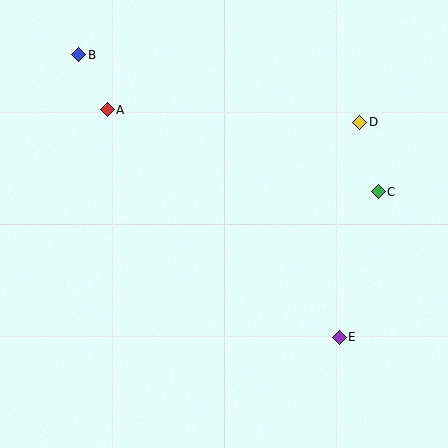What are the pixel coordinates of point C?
Point C is at (378, 192).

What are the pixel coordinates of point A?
Point A is at (107, 110).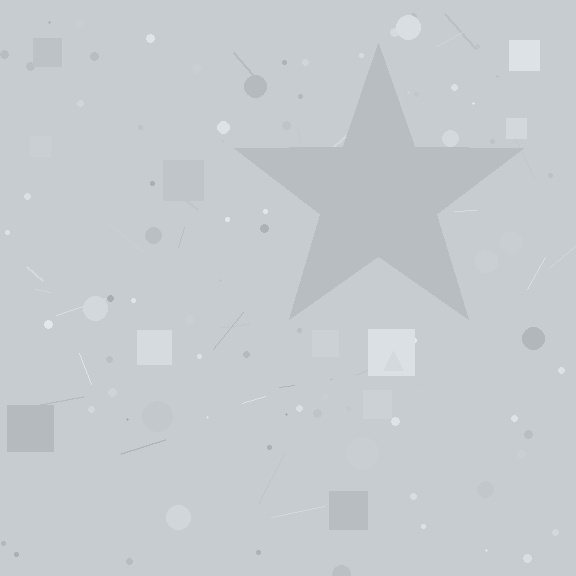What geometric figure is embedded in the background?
A star is embedded in the background.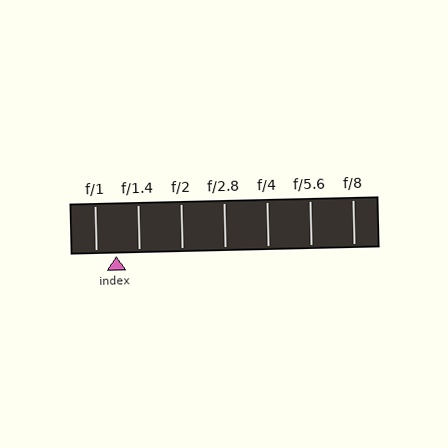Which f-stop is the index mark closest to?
The index mark is closest to f/1.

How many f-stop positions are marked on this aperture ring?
There are 7 f-stop positions marked.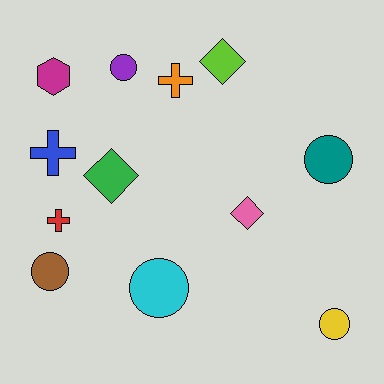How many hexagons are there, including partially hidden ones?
There is 1 hexagon.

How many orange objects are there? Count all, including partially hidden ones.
There is 1 orange object.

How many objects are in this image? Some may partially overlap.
There are 12 objects.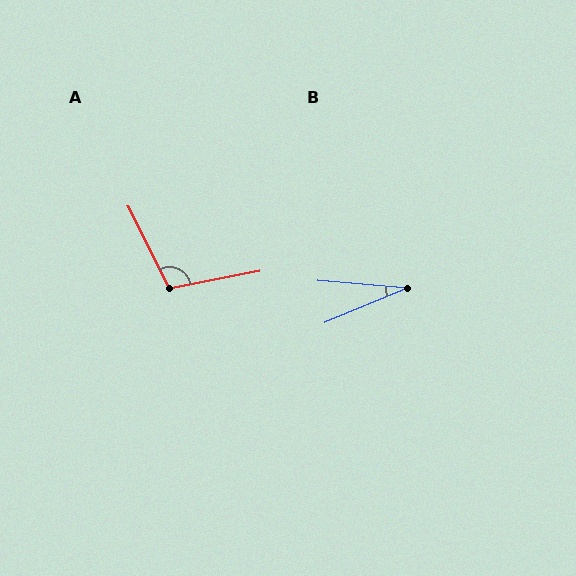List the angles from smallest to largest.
B (27°), A (106°).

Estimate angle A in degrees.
Approximately 106 degrees.